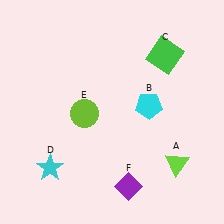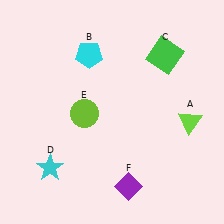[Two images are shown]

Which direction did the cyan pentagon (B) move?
The cyan pentagon (B) moved left.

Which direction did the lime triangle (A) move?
The lime triangle (A) moved up.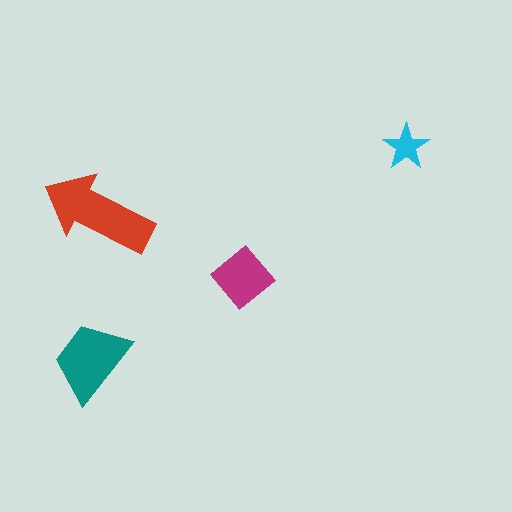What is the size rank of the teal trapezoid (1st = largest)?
2nd.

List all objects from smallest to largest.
The cyan star, the magenta diamond, the teal trapezoid, the red arrow.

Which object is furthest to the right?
The cyan star is rightmost.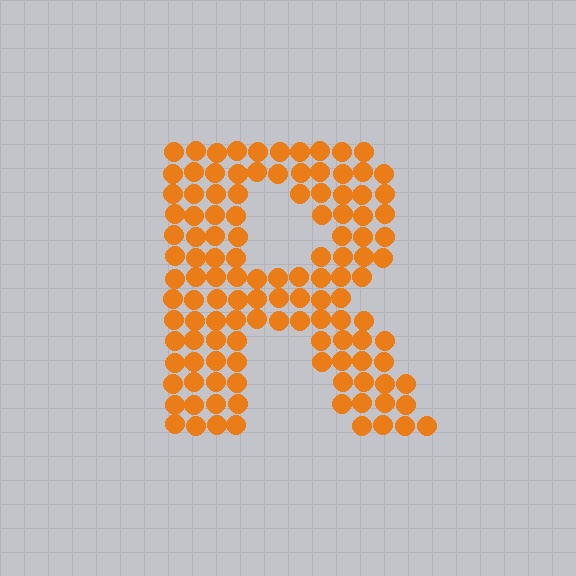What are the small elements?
The small elements are circles.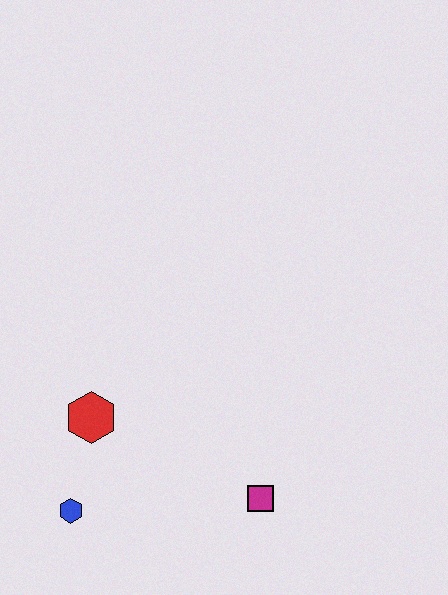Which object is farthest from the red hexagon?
The magenta square is farthest from the red hexagon.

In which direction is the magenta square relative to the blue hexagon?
The magenta square is to the right of the blue hexagon.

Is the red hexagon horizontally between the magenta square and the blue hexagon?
Yes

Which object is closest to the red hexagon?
The blue hexagon is closest to the red hexagon.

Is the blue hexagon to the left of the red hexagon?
Yes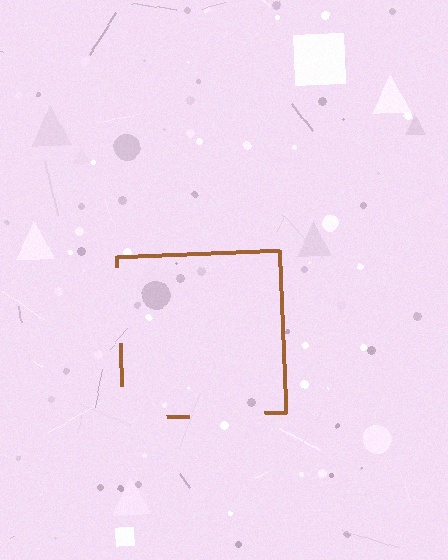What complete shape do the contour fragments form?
The contour fragments form a square.